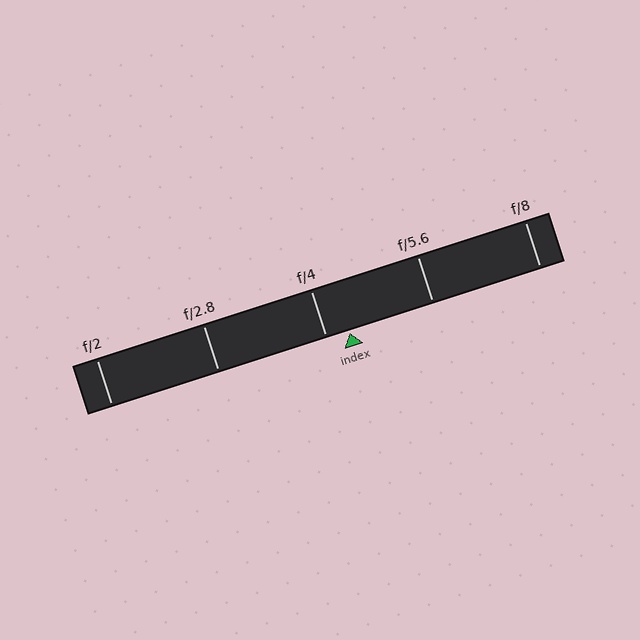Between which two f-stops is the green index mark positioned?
The index mark is between f/4 and f/5.6.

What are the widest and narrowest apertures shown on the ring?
The widest aperture shown is f/2 and the narrowest is f/8.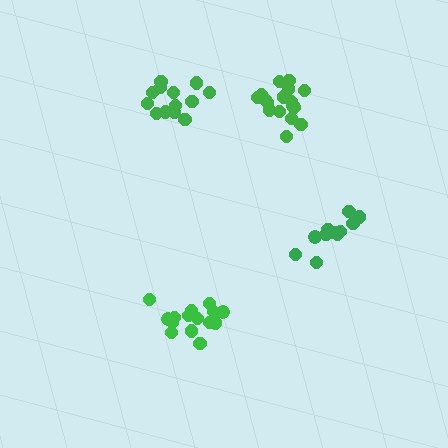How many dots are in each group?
Group 1: 17 dots, Group 2: 15 dots, Group 3: 13 dots, Group 4: 13 dots (58 total).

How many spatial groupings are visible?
There are 4 spatial groupings.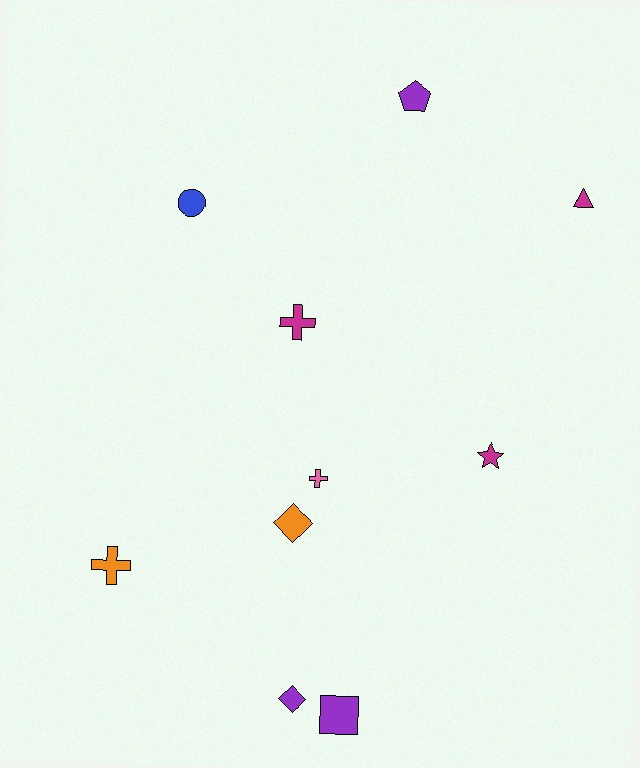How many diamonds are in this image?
There are 2 diamonds.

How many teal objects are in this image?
There are no teal objects.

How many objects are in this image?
There are 10 objects.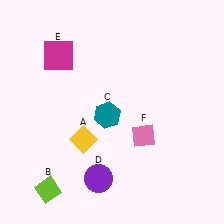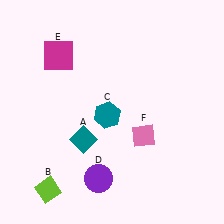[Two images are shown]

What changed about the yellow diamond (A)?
In Image 1, A is yellow. In Image 2, it changed to teal.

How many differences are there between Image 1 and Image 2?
There is 1 difference between the two images.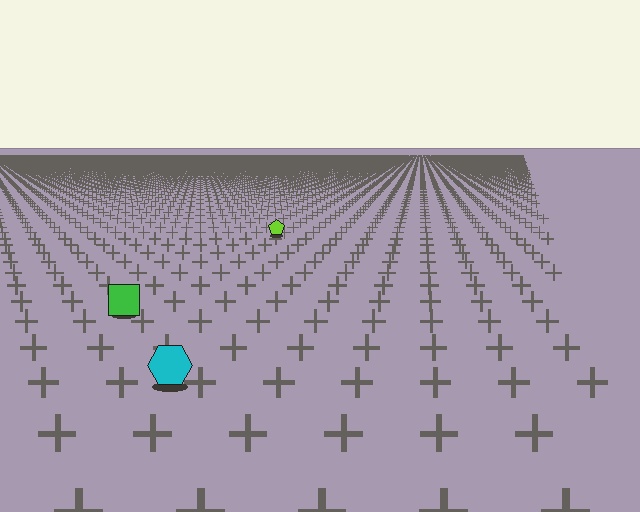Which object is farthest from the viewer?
The lime pentagon is farthest from the viewer. It appears smaller and the ground texture around it is denser.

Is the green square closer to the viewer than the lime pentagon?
Yes. The green square is closer — you can tell from the texture gradient: the ground texture is coarser near it.